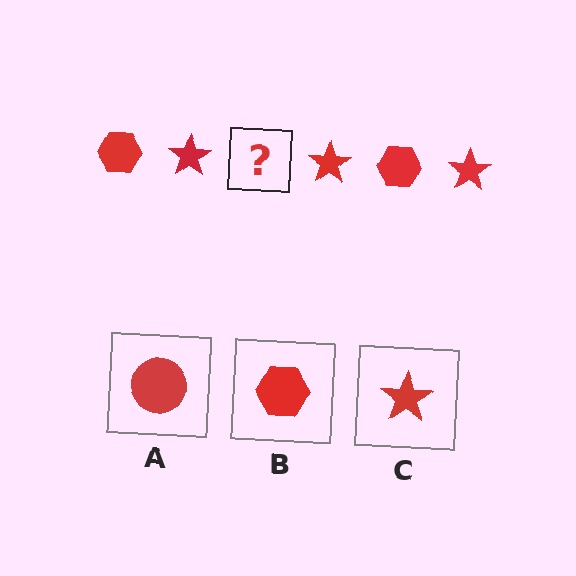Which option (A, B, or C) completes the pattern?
B.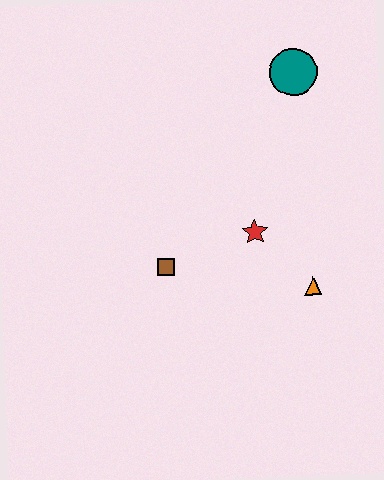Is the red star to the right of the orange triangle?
No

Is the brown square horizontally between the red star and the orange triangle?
No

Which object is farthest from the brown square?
The teal circle is farthest from the brown square.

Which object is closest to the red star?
The orange triangle is closest to the red star.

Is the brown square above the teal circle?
No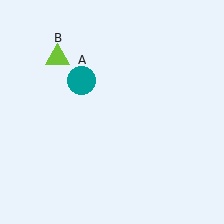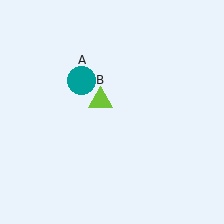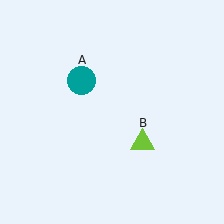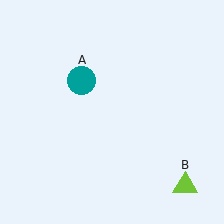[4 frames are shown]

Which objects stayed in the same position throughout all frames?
Teal circle (object A) remained stationary.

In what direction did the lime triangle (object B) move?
The lime triangle (object B) moved down and to the right.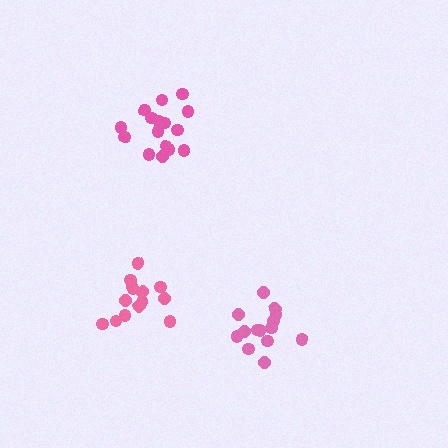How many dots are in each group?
Group 1: 16 dots, Group 2: 14 dots, Group 3: 14 dots (44 total).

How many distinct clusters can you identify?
There are 3 distinct clusters.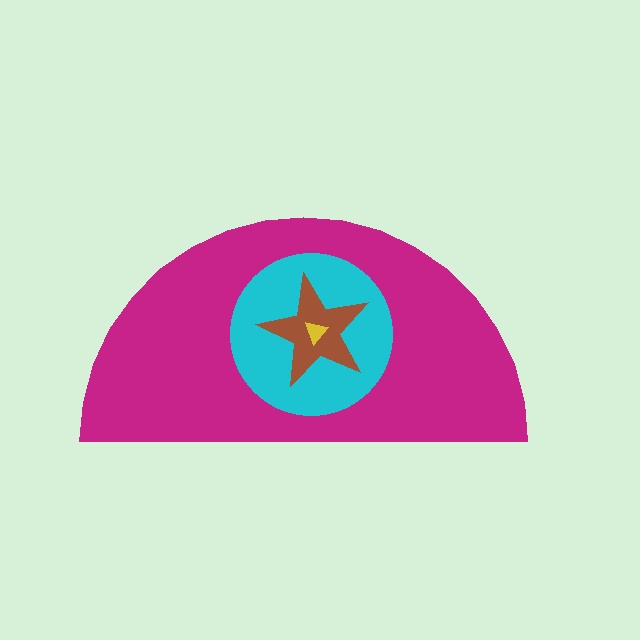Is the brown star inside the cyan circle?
Yes.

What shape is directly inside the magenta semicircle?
The cyan circle.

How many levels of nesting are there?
4.